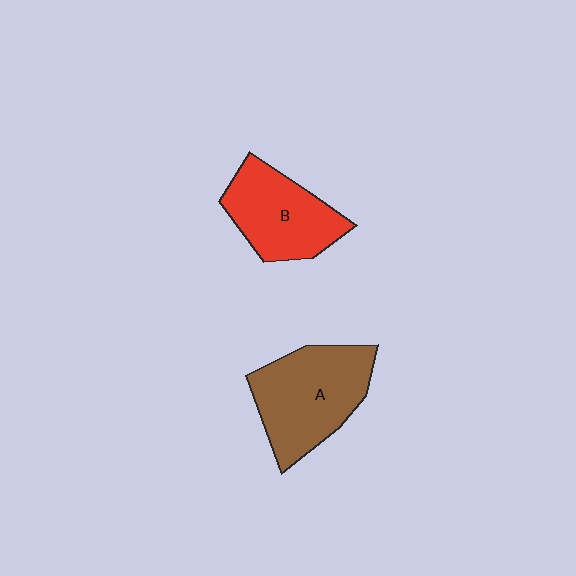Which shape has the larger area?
Shape A (brown).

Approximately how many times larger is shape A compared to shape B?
Approximately 1.2 times.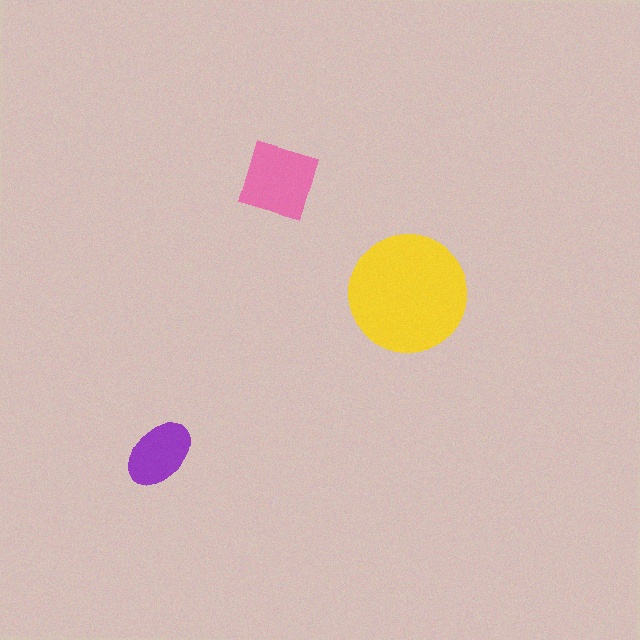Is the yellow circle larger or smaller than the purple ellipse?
Larger.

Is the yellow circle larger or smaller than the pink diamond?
Larger.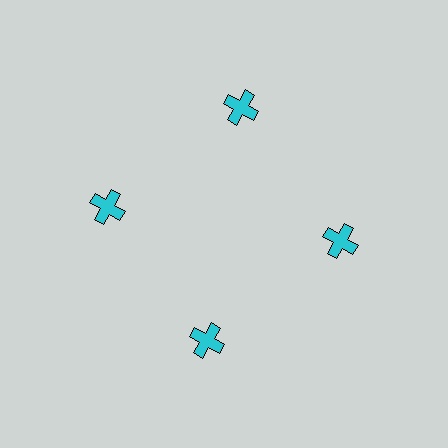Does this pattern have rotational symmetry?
Yes, this pattern has 4-fold rotational symmetry. It looks the same after rotating 90 degrees around the center.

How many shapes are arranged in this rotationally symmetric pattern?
There are 4 shapes, arranged in 4 groups of 1.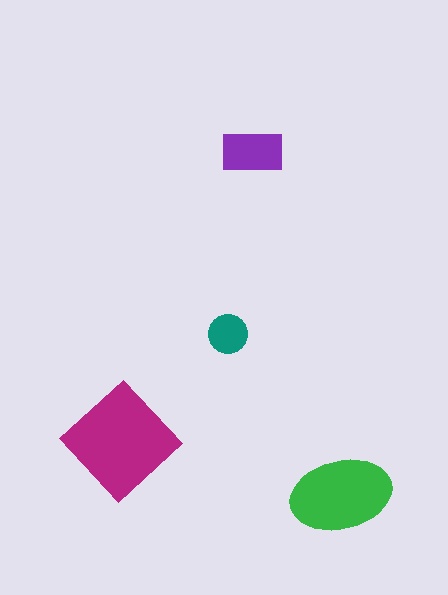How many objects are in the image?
There are 4 objects in the image.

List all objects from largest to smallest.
The magenta diamond, the green ellipse, the purple rectangle, the teal circle.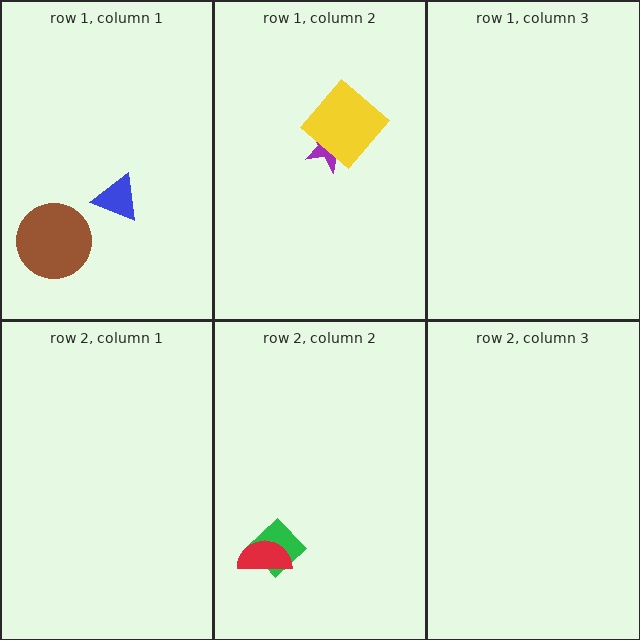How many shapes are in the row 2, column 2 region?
2.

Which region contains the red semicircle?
The row 2, column 2 region.